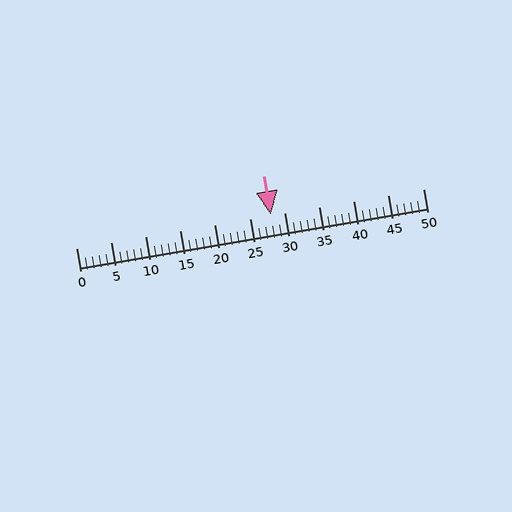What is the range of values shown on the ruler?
The ruler shows values from 0 to 50.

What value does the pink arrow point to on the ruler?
The pink arrow points to approximately 28.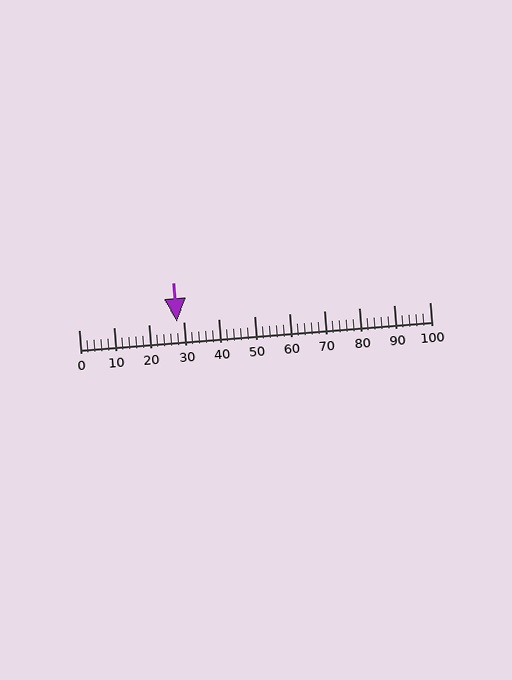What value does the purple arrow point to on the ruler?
The purple arrow points to approximately 28.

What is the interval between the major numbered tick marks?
The major tick marks are spaced 10 units apart.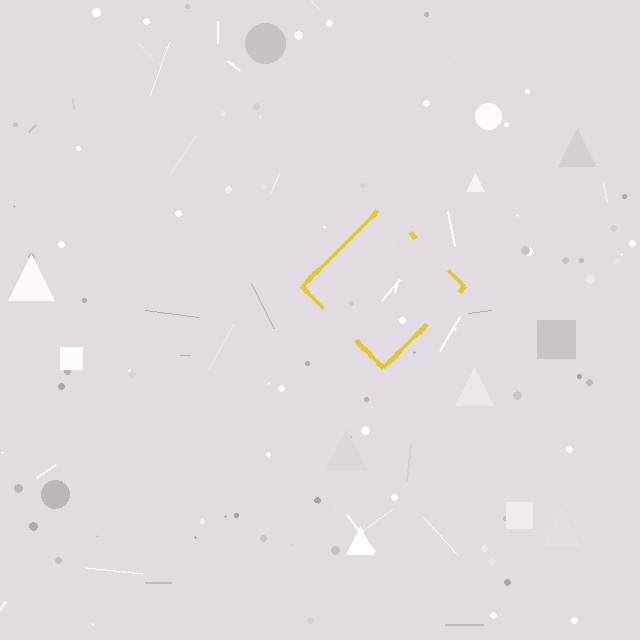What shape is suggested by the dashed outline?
The dashed outline suggests a diamond.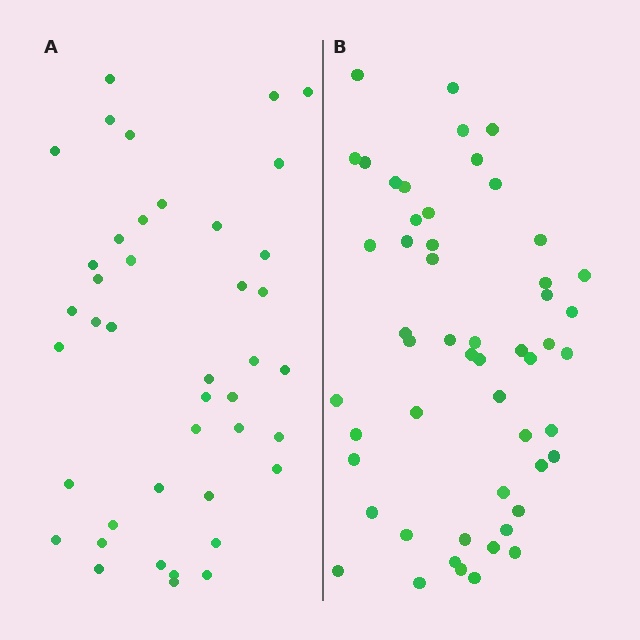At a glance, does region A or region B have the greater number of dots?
Region B (the right region) has more dots.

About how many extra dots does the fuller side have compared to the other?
Region B has roughly 12 or so more dots than region A.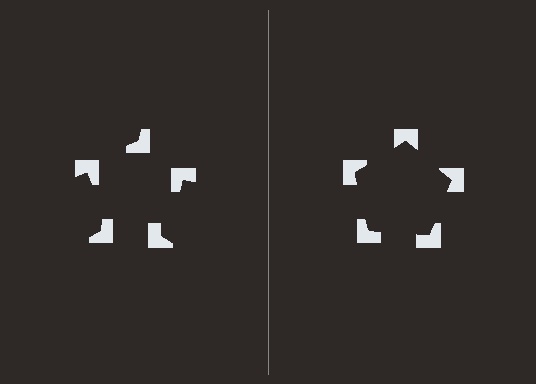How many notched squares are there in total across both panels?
10 — 5 on each side.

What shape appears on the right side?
An illusory pentagon.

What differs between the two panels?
The notched squares are positioned identically on both sides; only the wedge orientations differ. On the right they align to a pentagon; on the left they are misaligned.